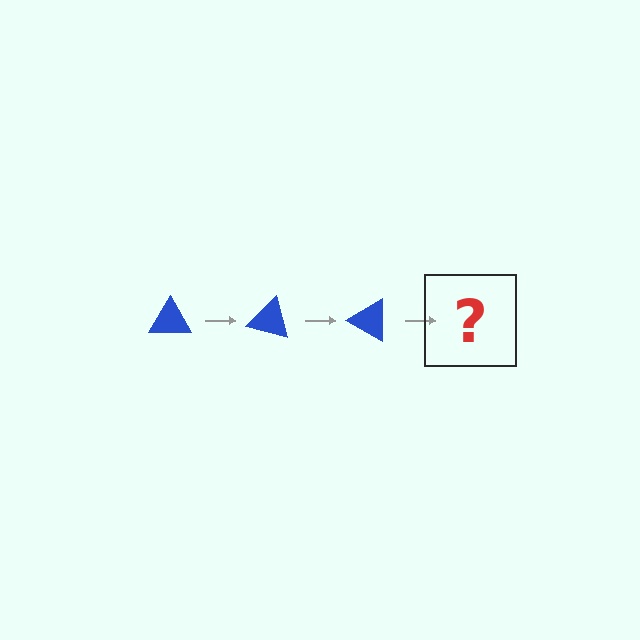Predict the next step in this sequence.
The next step is a blue triangle rotated 45 degrees.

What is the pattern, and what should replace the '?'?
The pattern is that the triangle rotates 15 degrees each step. The '?' should be a blue triangle rotated 45 degrees.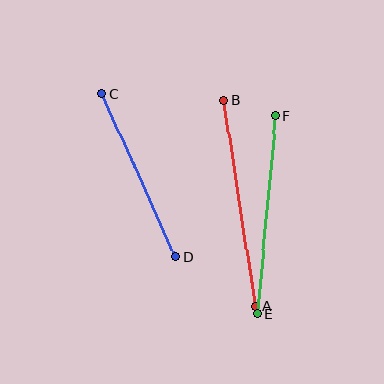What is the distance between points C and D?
The distance is approximately 179 pixels.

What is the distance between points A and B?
The distance is approximately 209 pixels.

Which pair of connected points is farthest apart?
Points A and B are farthest apart.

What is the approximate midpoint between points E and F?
The midpoint is at approximately (266, 215) pixels.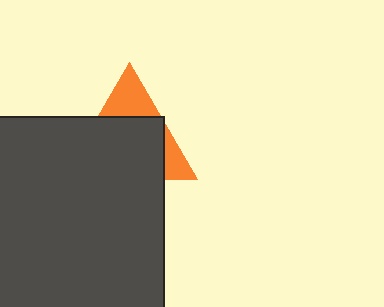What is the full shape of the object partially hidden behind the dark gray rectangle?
The partially hidden object is an orange triangle.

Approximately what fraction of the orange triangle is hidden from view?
Roughly 68% of the orange triangle is hidden behind the dark gray rectangle.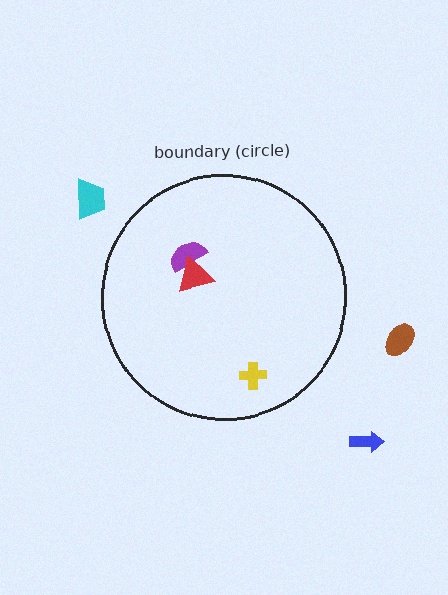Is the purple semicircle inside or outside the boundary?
Inside.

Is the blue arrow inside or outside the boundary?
Outside.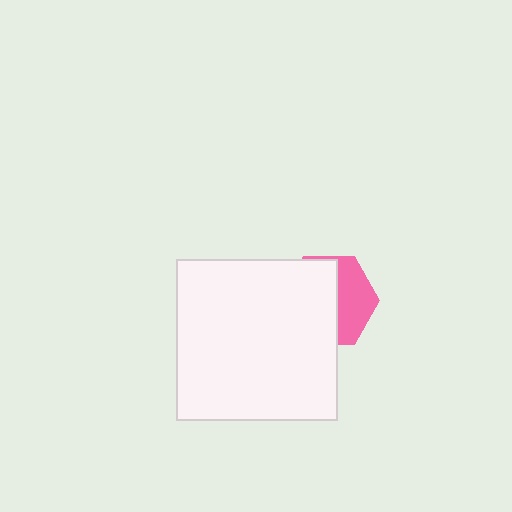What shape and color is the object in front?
The object in front is a white square.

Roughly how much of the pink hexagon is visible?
A small part of it is visible (roughly 41%).